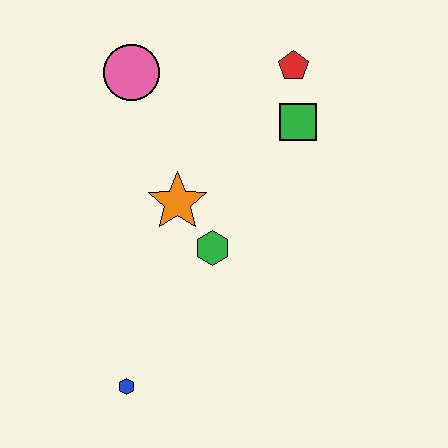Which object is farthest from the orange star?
The blue hexagon is farthest from the orange star.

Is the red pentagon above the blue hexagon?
Yes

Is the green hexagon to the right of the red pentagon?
No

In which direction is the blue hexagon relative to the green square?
The blue hexagon is below the green square.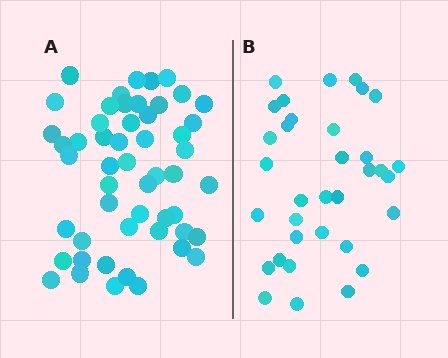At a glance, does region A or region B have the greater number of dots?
Region A (the left region) has more dots.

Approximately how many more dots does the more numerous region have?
Region A has approximately 20 more dots than region B.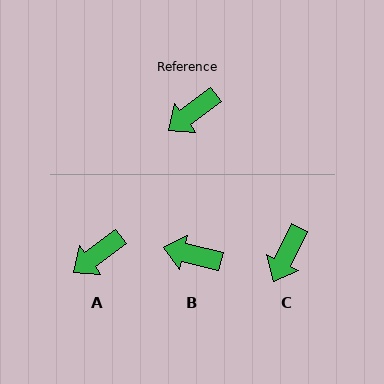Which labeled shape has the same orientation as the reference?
A.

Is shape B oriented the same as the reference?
No, it is off by about 50 degrees.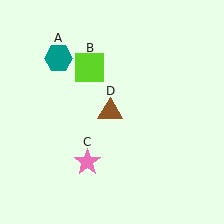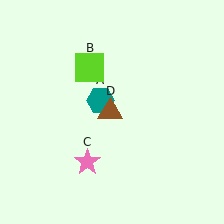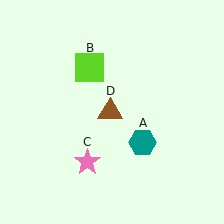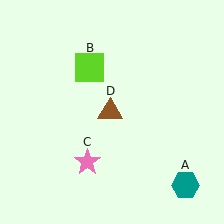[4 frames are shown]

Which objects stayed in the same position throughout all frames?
Lime square (object B) and pink star (object C) and brown triangle (object D) remained stationary.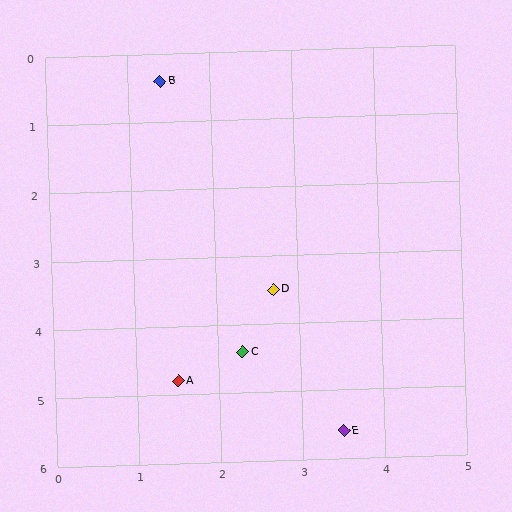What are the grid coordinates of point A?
Point A is at approximately (1.5, 4.8).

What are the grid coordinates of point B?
Point B is at approximately (1.4, 0.4).